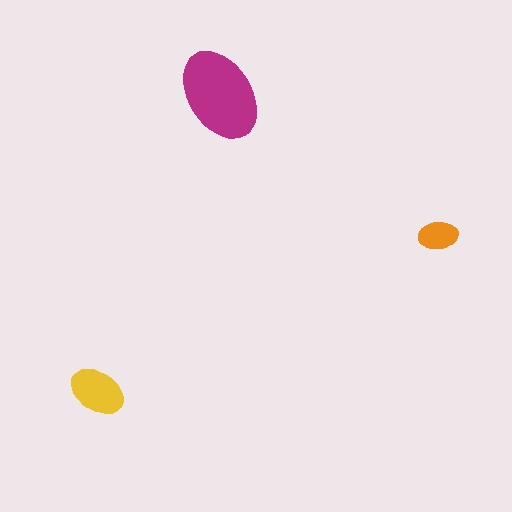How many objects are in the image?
There are 3 objects in the image.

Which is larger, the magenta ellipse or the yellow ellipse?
The magenta one.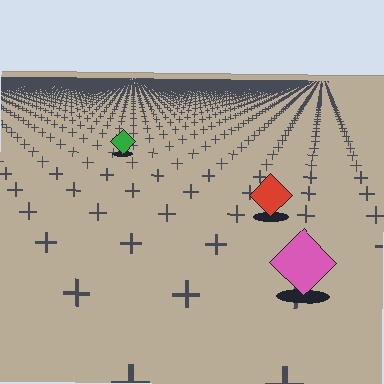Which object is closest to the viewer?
The pink diamond is closest. The texture marks near it are larger and more spread out.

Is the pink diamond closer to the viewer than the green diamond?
Yes. The pink diamond is closer — you can tell from the texture gradient: the ground texture is coarser near it.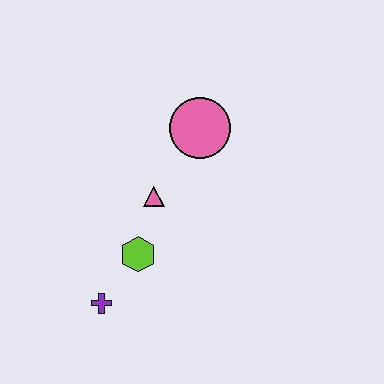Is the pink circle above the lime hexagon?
Yes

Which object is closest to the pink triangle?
The lime hexagon is closest to the pink triangle.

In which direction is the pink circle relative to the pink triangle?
The pink circle is above the pink triangle.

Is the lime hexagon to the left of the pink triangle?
Yes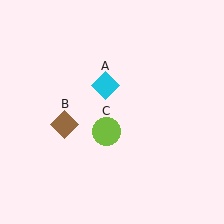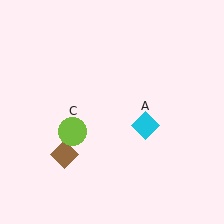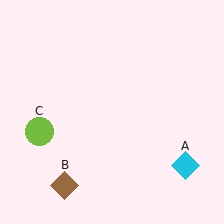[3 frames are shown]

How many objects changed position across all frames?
3 objects changed position: cyan diamond (object A), brown diamond (object B), lime circle (object C).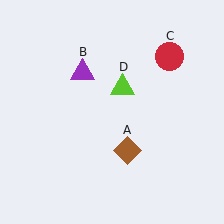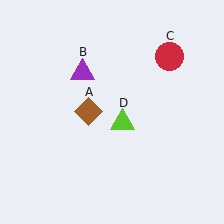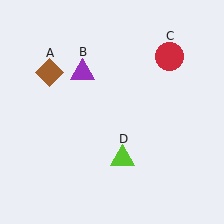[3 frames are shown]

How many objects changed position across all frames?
2 objects changed position: brown diamond (object A), lime triangle (object D).